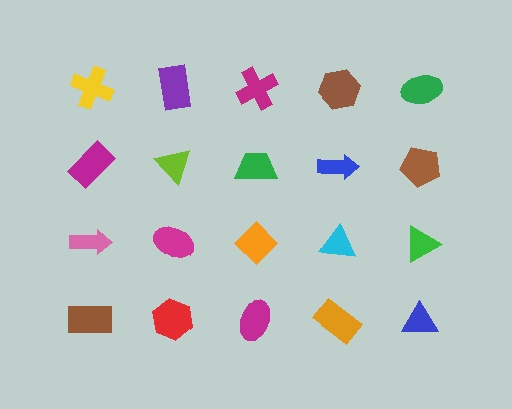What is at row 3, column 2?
A magenta ellipse.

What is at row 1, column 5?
A green ellipse.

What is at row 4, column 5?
A blue triangle.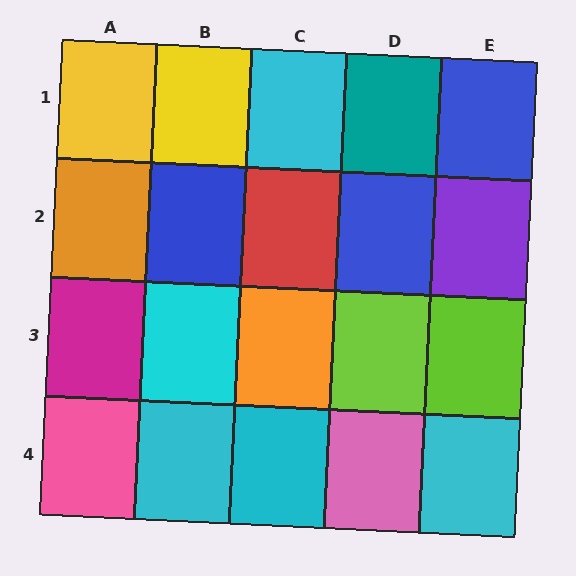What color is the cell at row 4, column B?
Cyan.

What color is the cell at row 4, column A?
Pink.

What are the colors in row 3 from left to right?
Magenta, cyan, orange, lime, lime.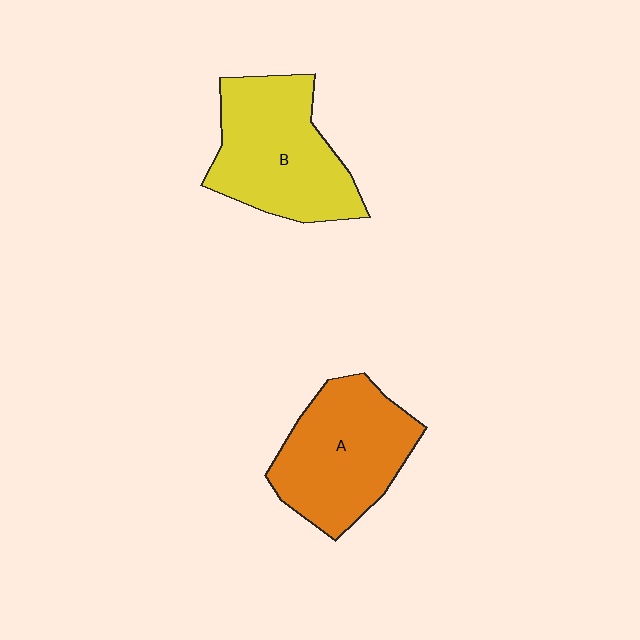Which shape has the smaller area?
Shape A (orange).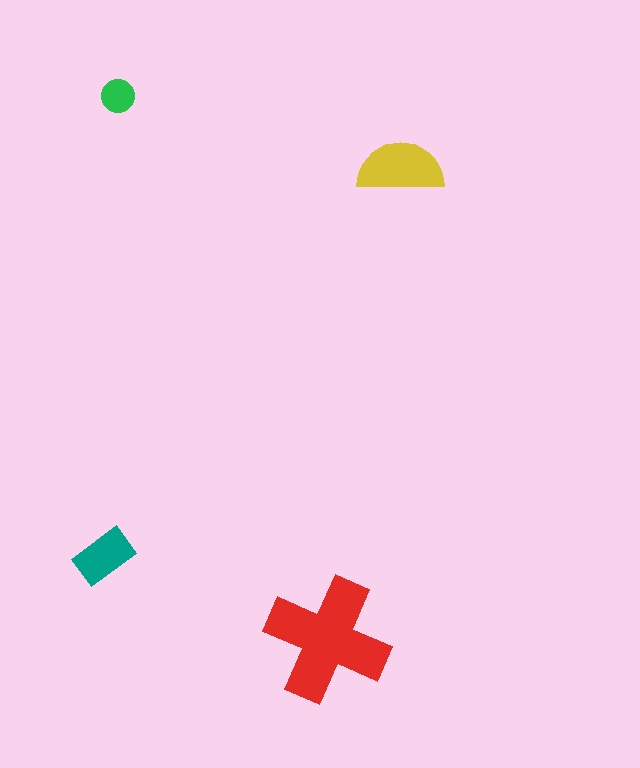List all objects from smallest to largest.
The green circle, the teal rectangle, the yellow semicircle, the red cross.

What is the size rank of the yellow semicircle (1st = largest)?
2nd.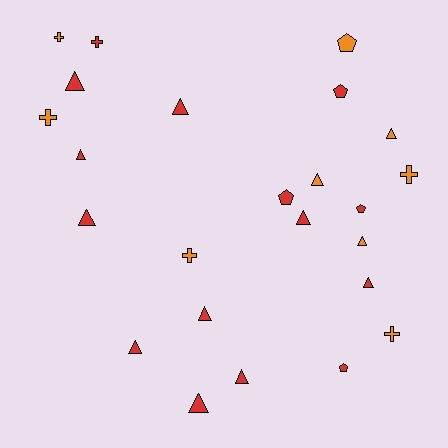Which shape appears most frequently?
Triangle, with 13 objects.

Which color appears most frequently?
Red, with 15 objects.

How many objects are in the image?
There are 24 objects.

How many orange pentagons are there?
There is 1 orange pentagon.